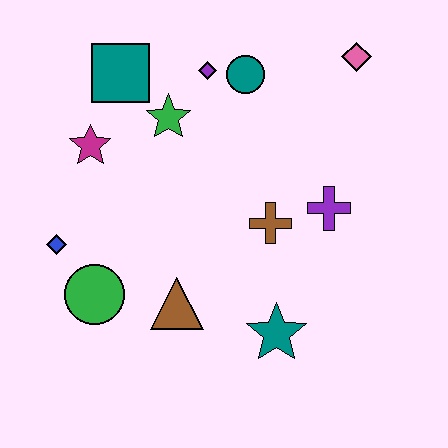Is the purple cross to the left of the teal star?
No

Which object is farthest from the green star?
The teal star is farthest from the green star.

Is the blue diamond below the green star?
Yes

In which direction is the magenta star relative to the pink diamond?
The magenta star is to the left of the pink diamond.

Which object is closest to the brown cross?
The purple cross is closest to the brown cross.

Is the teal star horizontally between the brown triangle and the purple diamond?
No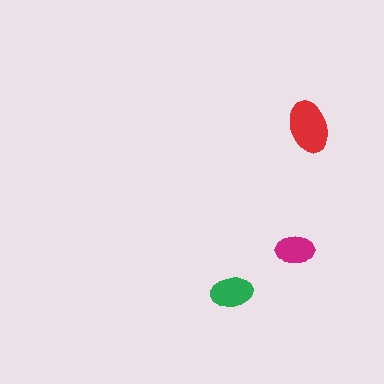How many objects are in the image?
There are 3 objects in the image.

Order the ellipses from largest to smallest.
the red one, the green one, the magenta one.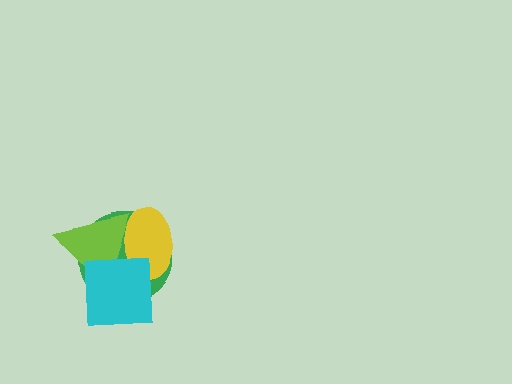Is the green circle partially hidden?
Yes, it is partially covered by another shape.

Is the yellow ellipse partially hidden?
Yes, it is partially covered by another shape.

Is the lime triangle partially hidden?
Yes, it is partially covered by another shape.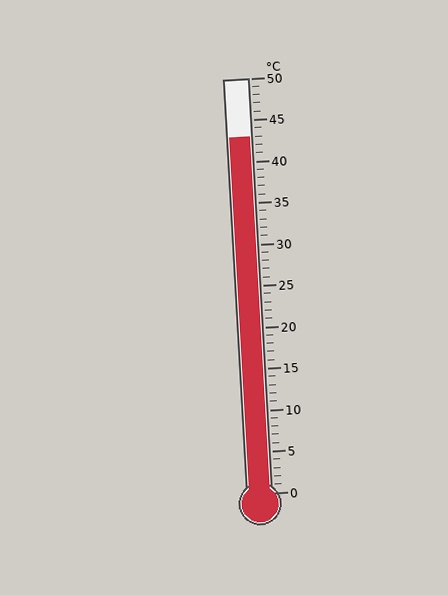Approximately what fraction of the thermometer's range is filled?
The thermometer is filled to approximately 85% of its range.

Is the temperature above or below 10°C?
The temperature is above 10°C.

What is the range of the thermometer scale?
The thermometer scale ranges from 0°C to 50°C.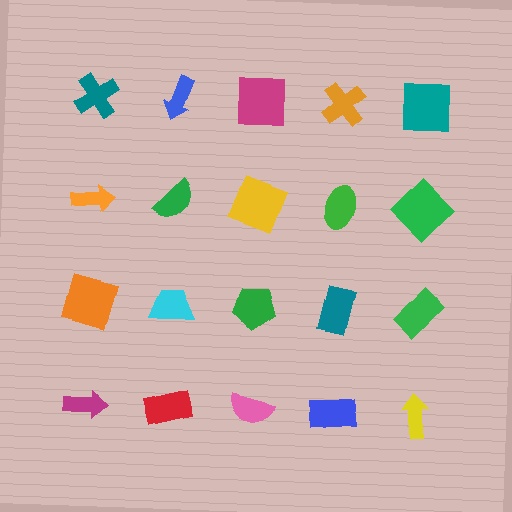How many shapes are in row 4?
5 shapes.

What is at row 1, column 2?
A blue arrow.